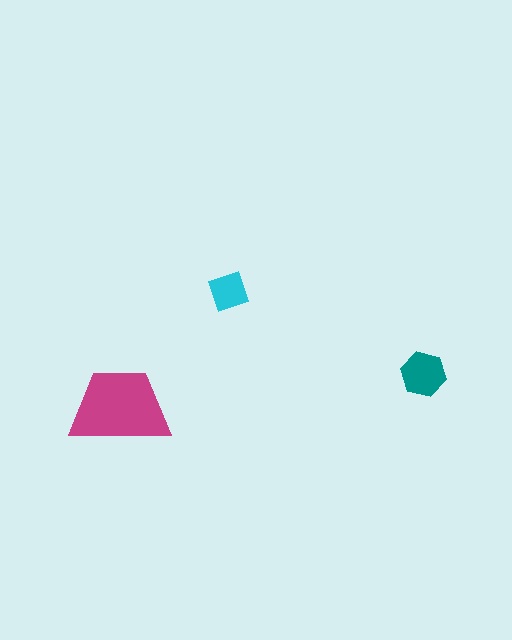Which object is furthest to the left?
The magenta trapezoid is leftmost.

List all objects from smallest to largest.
The cyan diamond, the teal hexagon, the magenta trapezoid.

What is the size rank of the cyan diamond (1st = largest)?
3rd.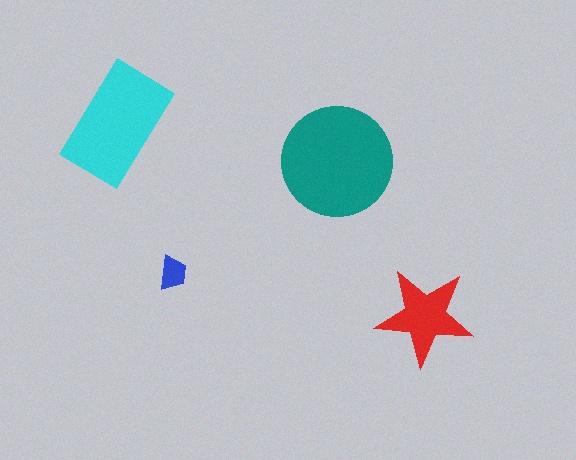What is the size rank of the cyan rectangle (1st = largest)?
2nd.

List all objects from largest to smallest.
The teal circle, the cyan rectangle, the red star, the blue trapezoid.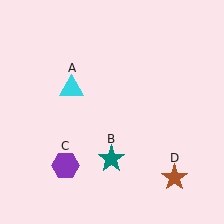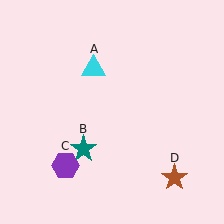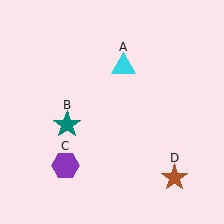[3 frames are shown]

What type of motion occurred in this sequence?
The cyan triangle (object A), teal star (object B) rotated clockwise around the center of the scene.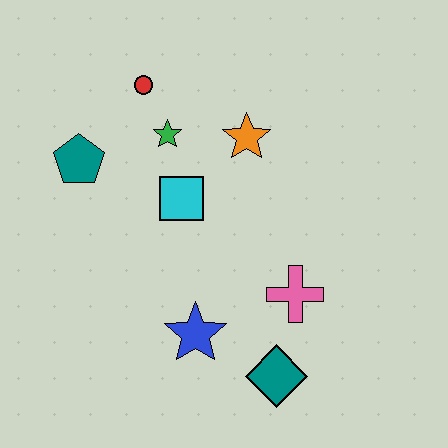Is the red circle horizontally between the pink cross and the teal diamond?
No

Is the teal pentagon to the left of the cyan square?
Yes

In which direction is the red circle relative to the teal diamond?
The red circle is above the teal diamond.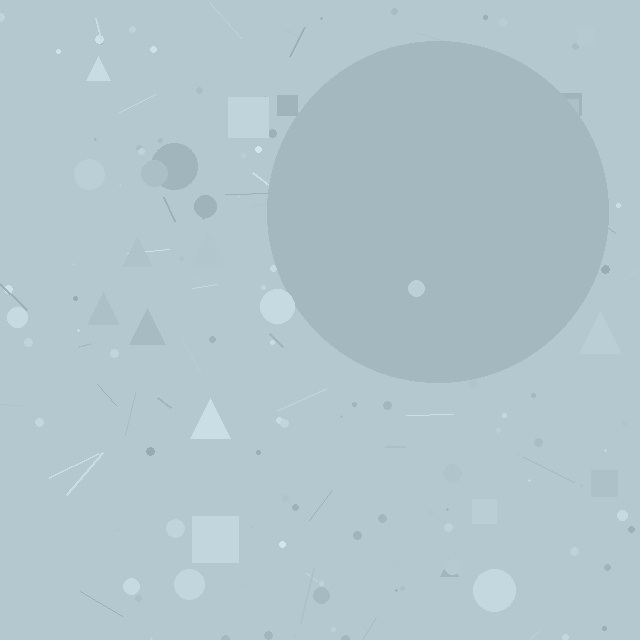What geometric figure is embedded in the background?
A circle is embedded in the background.